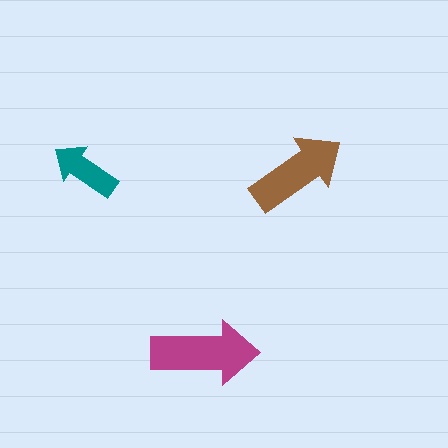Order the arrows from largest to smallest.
the magenta one, the brown one, the teal one.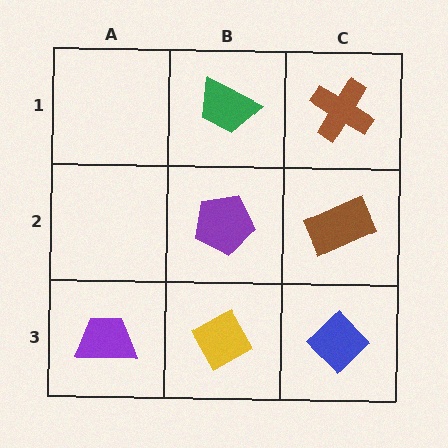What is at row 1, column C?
A brown cross.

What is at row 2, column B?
A purple pentagon.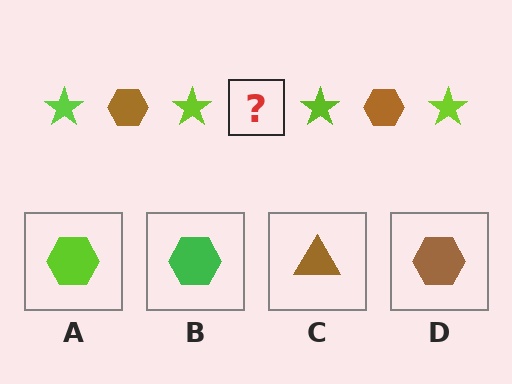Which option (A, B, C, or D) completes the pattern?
D.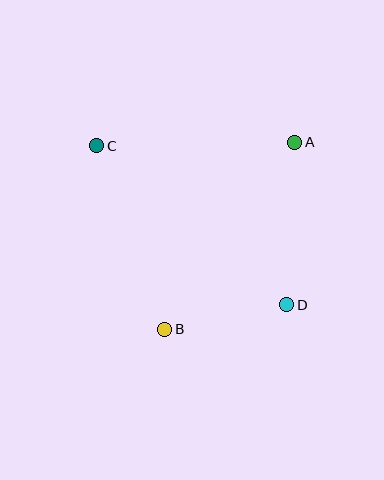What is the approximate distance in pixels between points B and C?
The distance between B and C is approximately 196 pixels.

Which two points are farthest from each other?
Points C and D are farthest from each other.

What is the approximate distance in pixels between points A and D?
The distance between A and D is approximately 163 pixels.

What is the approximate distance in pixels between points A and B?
The distance between A and B is approximately 228 pixels.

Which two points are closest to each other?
Points B and D are closest to each other.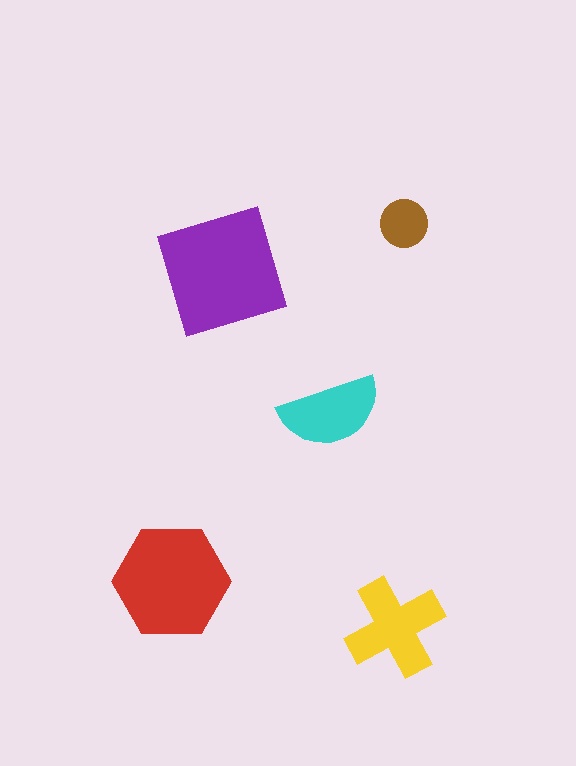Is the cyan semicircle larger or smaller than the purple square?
Smaller.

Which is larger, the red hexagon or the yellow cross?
The red hexagon.